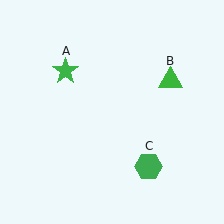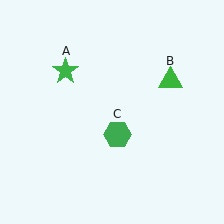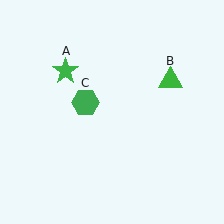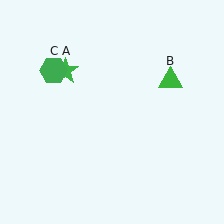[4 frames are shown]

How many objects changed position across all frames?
1 object changed position: green hexagon (object C).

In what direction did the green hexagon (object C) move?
The green hexagon (object C) moved up and to the left.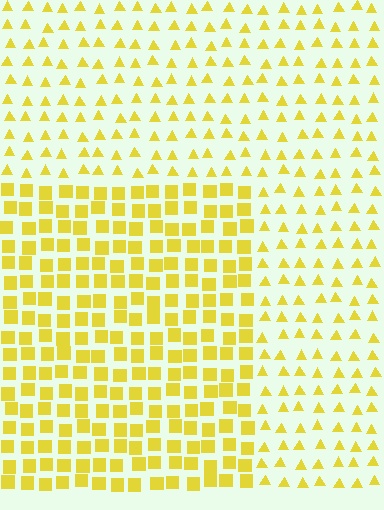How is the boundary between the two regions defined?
The boundary is defined by a change in element shape: squares inside vs. triangles outside. All elements share the same color and spacing.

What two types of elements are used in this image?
The image uses squares inside the rectangle region and triangles outside it.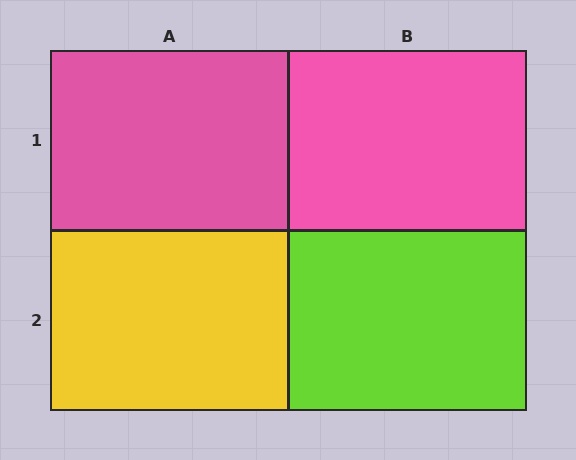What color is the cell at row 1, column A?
Pink.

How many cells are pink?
2 cells are pink.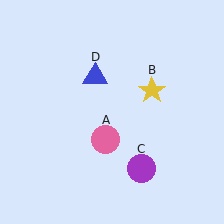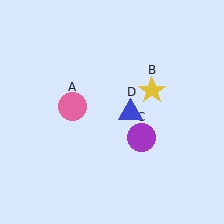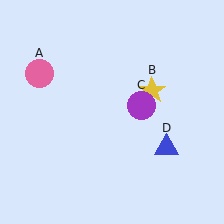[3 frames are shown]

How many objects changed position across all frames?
3 objects changed position: pink circle (object A), purple circle (object C), blue triangle (object D).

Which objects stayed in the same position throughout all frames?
Yellow star (object B) remained stationary.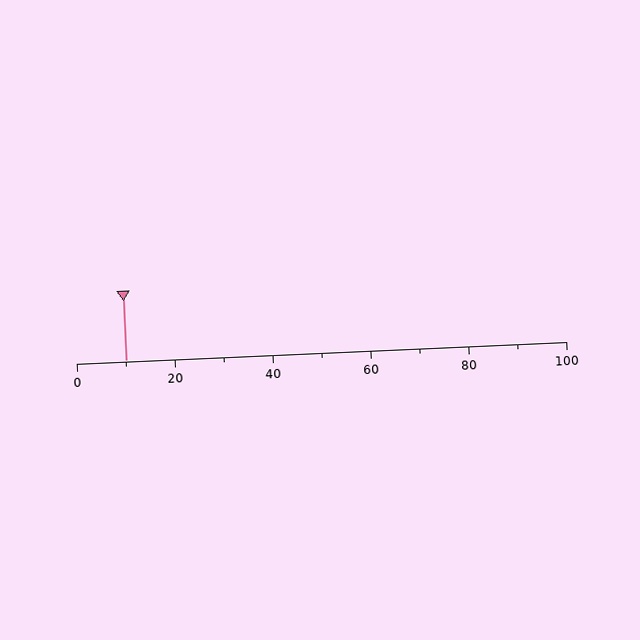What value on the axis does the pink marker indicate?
The marker indicates approximately 10.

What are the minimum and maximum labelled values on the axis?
The axis runs from 0 to 100.